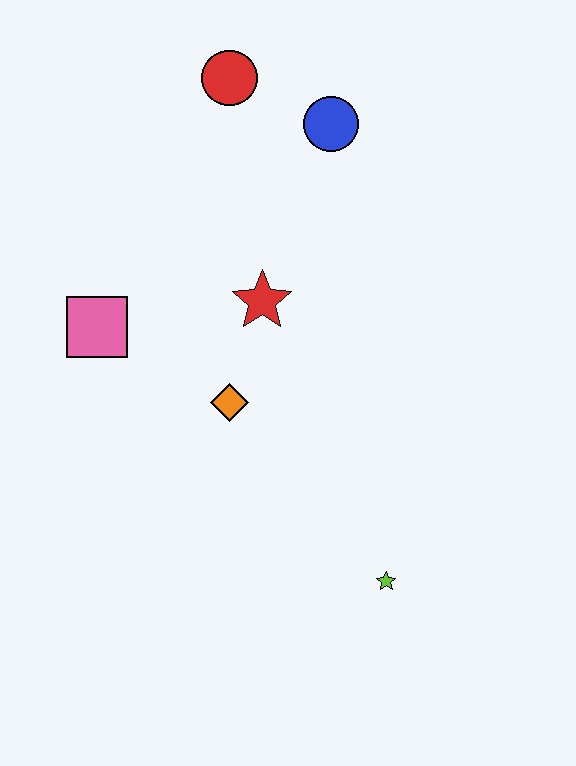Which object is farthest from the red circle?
The lime star is farthest from the red circle.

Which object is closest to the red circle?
The blue circle is closest to the red circle.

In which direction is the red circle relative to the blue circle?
The red circle is to the left of the blue circle.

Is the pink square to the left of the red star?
Yes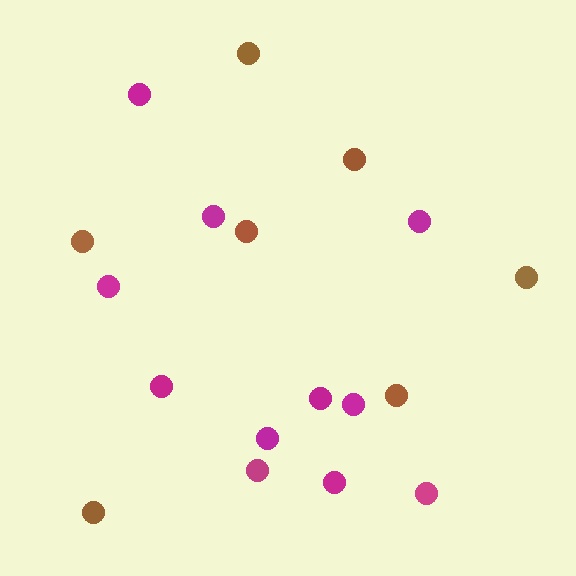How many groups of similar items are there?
There are 2 groups: one group of brown circles (7) and one group of magenta circles (11).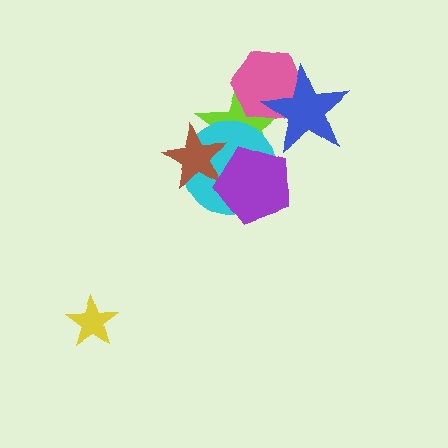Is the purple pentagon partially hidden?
No, no other shape covers it.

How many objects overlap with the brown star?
3 objects overlap with the brown star.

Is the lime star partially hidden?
Yes, it is partially covered by another shape.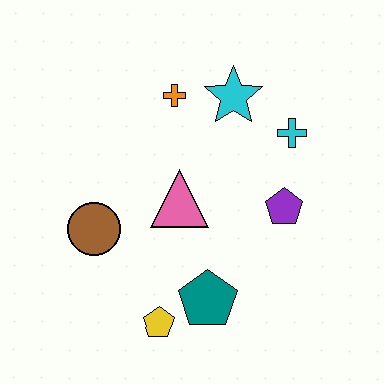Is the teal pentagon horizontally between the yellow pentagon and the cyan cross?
Yes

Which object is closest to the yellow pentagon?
The teal pentagon is closest to the yellow pentagon.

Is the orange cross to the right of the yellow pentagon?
Yes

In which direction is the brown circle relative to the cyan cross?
The brown circle is to the left of the cyan cross.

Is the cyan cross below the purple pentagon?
No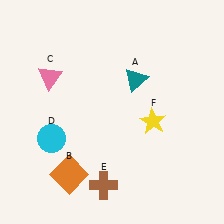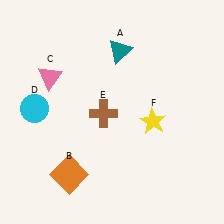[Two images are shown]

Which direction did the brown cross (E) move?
The brown cross (E) moved up.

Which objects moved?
The objects that moved are: the teal triangle (A), the cyan circle (D), the brown cross (E).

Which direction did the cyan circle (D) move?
The cyan circle (D) moved up.